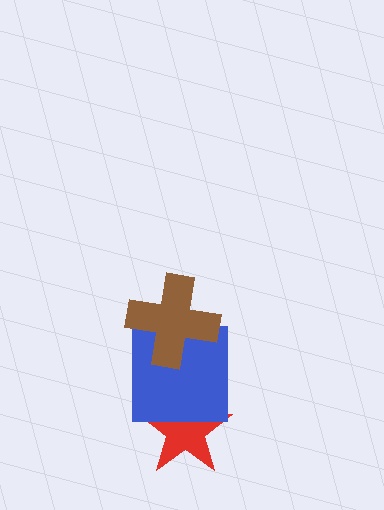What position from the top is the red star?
The red star is 3rd from the top.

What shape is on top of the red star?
The blue square is on top of the red star.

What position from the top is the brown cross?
The brown cross is 1st from the top.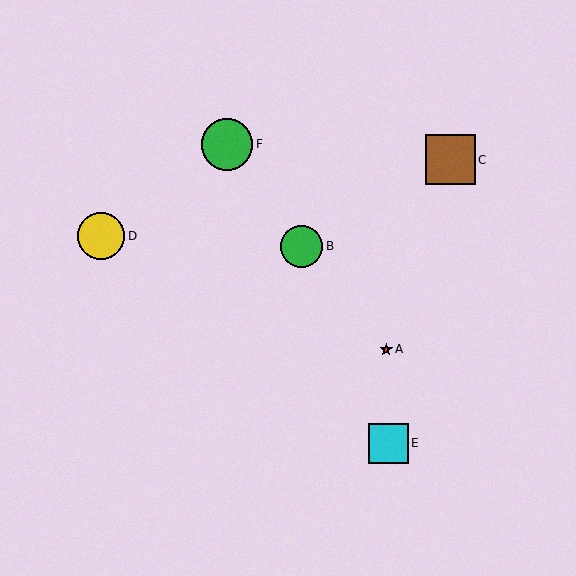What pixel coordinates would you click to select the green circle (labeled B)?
Click at (302, 246) to select the green circle B.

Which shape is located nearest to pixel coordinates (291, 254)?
The green circle (labeled B) at (302, 246) is nearest to that location.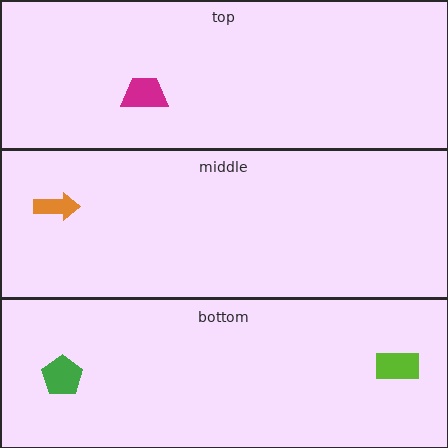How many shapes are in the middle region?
1.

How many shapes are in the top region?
1.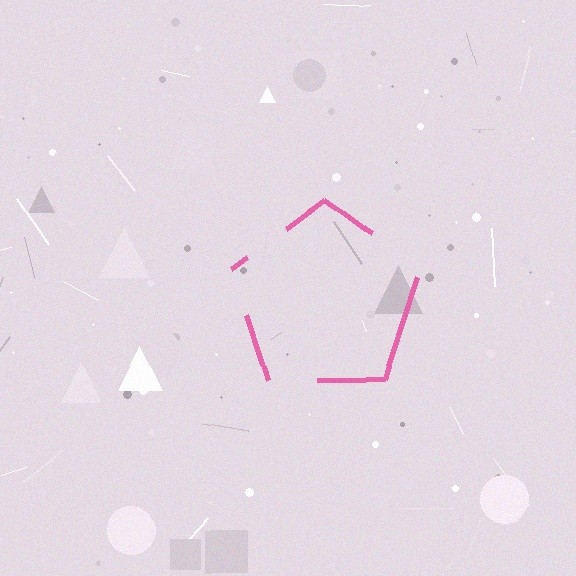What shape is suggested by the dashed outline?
The dashed outline suggests a pentagon.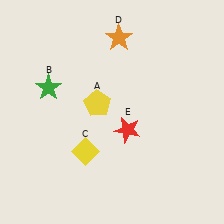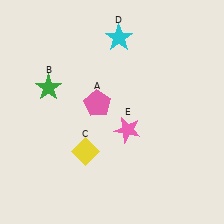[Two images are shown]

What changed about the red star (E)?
In Image 1, E is red. In Image 2, it changed to pink.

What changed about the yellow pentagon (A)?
In Image 1, A is yellow. In Image 2, it changed to pink.